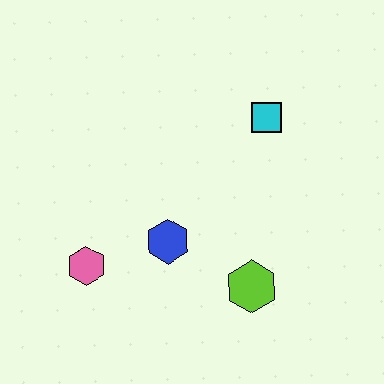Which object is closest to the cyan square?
The blue hexagon is closest to the cyan square.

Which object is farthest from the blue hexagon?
The cyan square is farthest from the blue hexagon.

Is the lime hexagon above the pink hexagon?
No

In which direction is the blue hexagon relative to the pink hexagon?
The blue hexagon is to the right of the pink hexagon.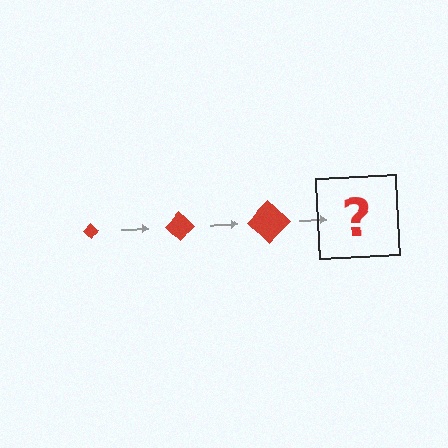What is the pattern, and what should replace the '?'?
The pattern is that the diamond gets progressively larger each step. The '?' should be a red diamond, larger than the previous one.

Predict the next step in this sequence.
The next step is a red diamond, larger than the previous one.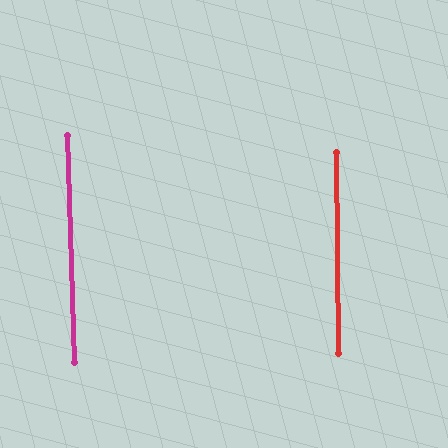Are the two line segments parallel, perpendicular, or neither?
Parallel — their directions differ by only 1.0°.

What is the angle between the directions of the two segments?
Approximately 1 degree.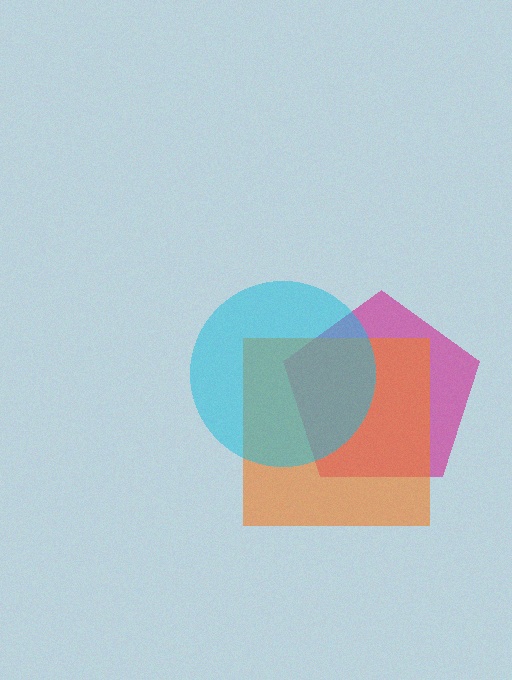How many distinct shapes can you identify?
There are 3 distinct shapes: a magenta pentagon, an orange square, a cyan circle.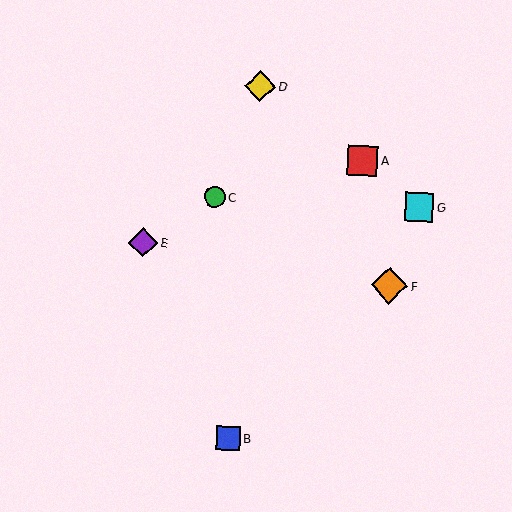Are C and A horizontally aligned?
No, C is at y≈197 and A is at y≈160.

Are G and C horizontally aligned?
Yes, both are at y≈207.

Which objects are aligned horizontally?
Objects C, G are aligned horizontally.